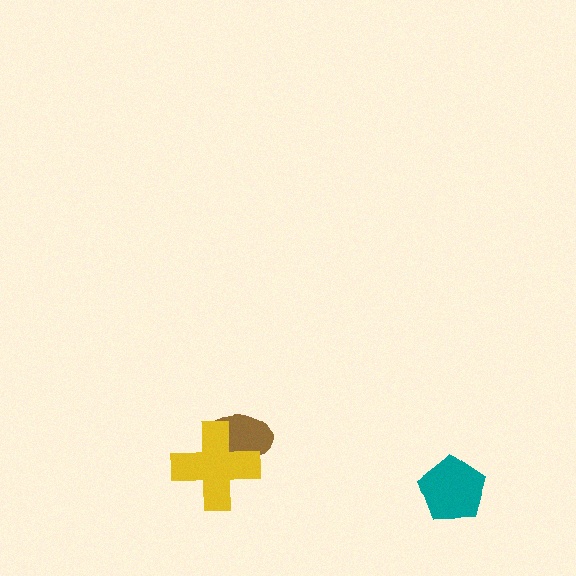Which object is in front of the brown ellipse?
The yellow cross is in front of the brown ellipse.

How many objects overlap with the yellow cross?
1 object overlaps with the yellow cross.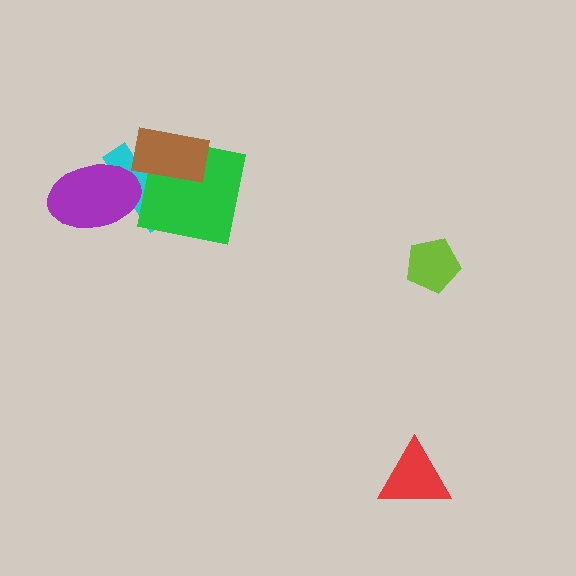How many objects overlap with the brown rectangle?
2 objects overlap with the brown rectangle.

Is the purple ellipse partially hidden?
No, no other shape covers it.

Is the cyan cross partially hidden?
Yes, it is partially covered by another shape.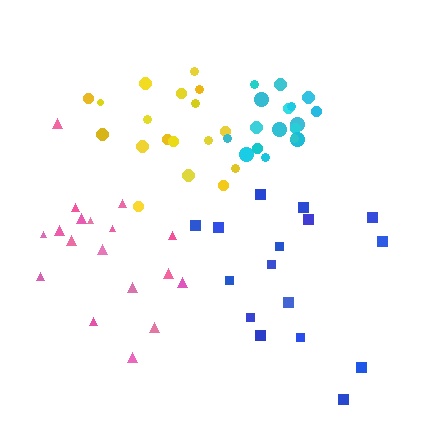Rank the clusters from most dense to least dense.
cyan, yellow, pink, blue.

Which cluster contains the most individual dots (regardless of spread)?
Yellow (18).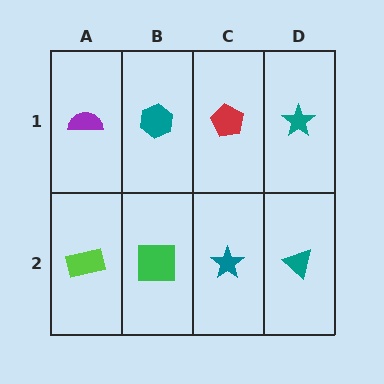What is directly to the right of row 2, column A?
A green square.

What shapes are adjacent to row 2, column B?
A teal hexagon (row 1, column B), a lime rectangle (row 2, column A), a teal star (row 2, column C).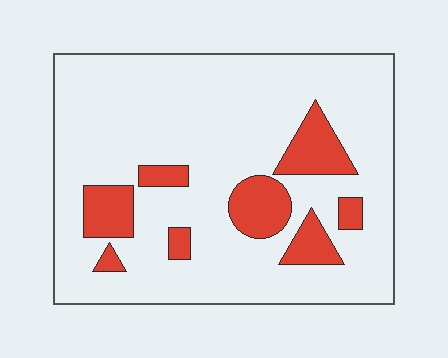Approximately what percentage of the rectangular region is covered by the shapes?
Approximately 15%.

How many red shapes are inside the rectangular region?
8.